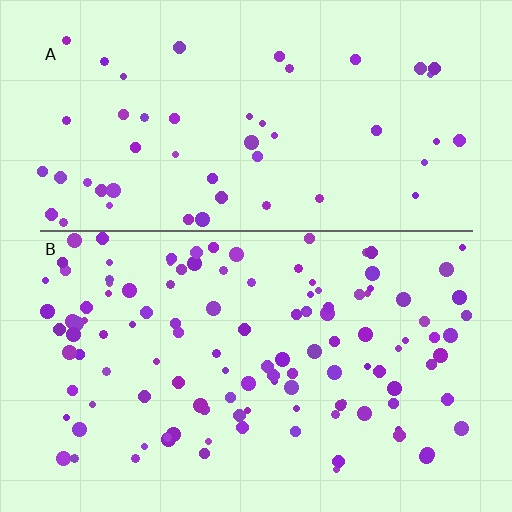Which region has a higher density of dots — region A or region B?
B (the bottom).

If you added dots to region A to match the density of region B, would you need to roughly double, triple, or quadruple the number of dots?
Approximately double.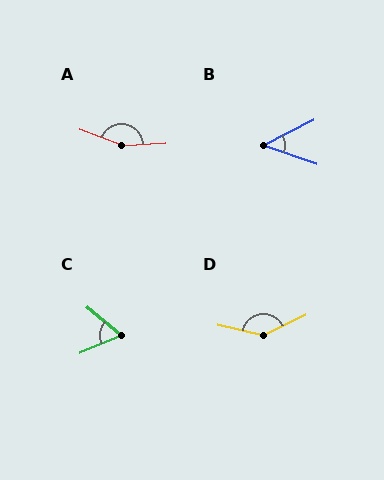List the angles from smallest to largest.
B (46°), C (63°), D (141°), A (157°).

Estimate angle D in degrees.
Approximately 141 degrees.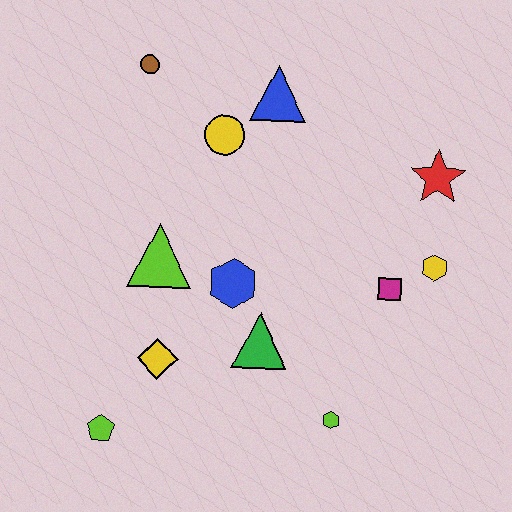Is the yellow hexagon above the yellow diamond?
Yes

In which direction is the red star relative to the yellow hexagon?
The red star is above the yellow hexagon.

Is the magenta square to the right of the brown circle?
Yes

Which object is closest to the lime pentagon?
The yellow diamond is closest to the lime pentagon.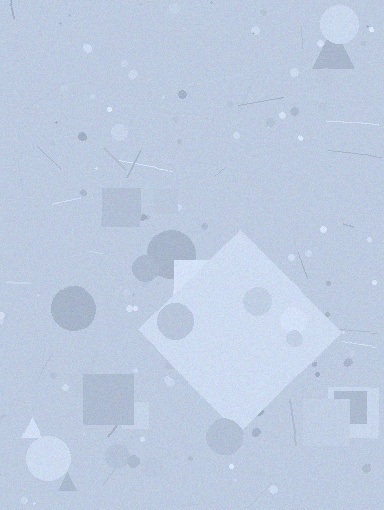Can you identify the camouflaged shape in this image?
The camouflaged shape is a diamond.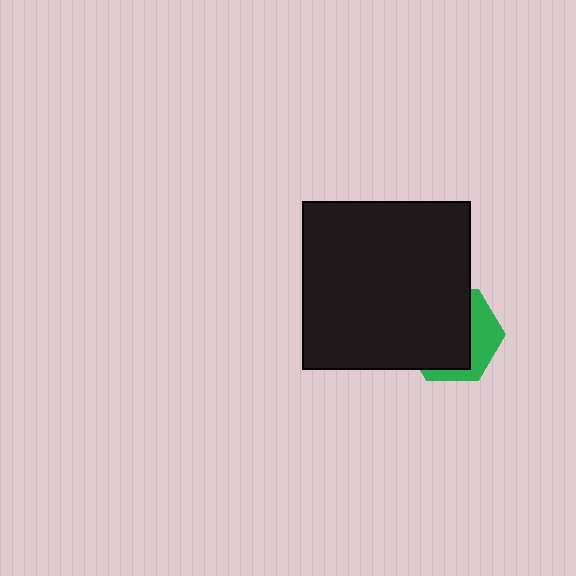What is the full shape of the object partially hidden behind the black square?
The partially hidden object is a green hexagon.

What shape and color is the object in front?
The object in front is a black square.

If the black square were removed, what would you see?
You would see the complete green hexagon.